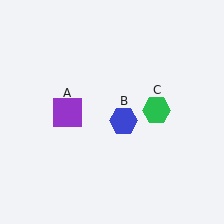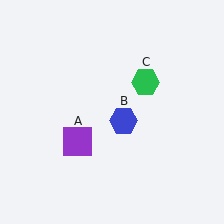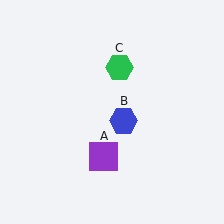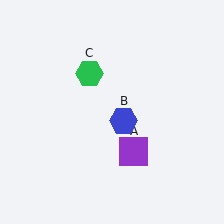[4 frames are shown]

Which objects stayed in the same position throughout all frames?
Blue hexagon (object B) remained stationary.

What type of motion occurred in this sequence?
The purple square (object A), green hexagon (object C) rotated counterclockwise around the center of the scene.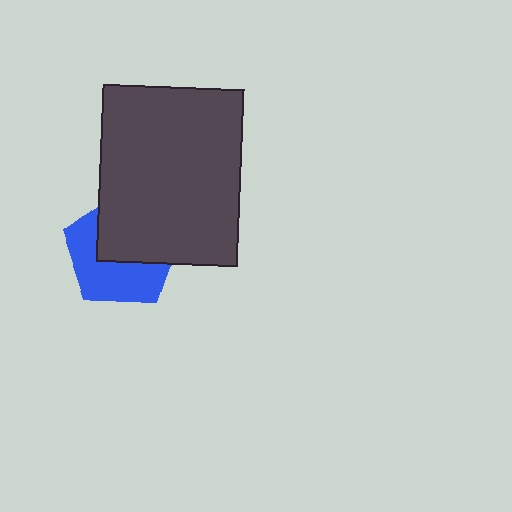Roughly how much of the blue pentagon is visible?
About half of it is visible (roughly 51%).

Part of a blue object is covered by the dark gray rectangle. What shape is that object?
It is a pentagon.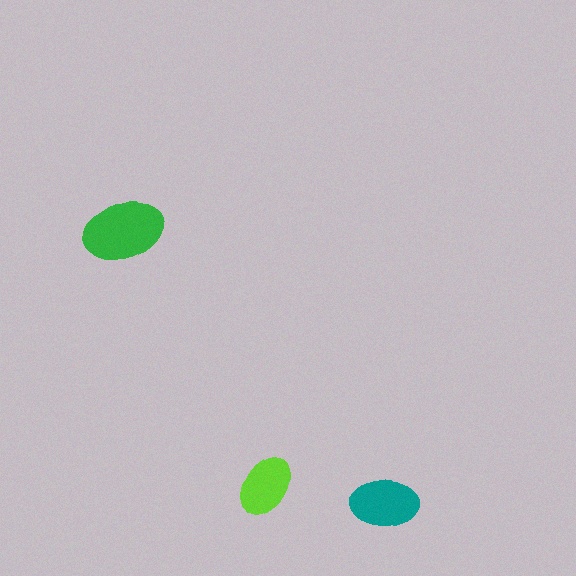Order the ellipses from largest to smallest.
the green one, the teal one, the lime one.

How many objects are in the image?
There are 3 objects in the image.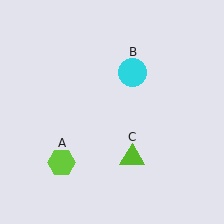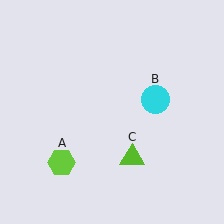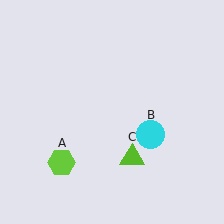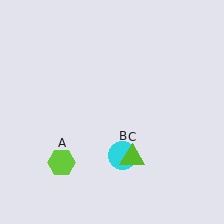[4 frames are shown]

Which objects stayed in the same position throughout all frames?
Lime hexagon (object A) and lime triangle (object C) remained stationary.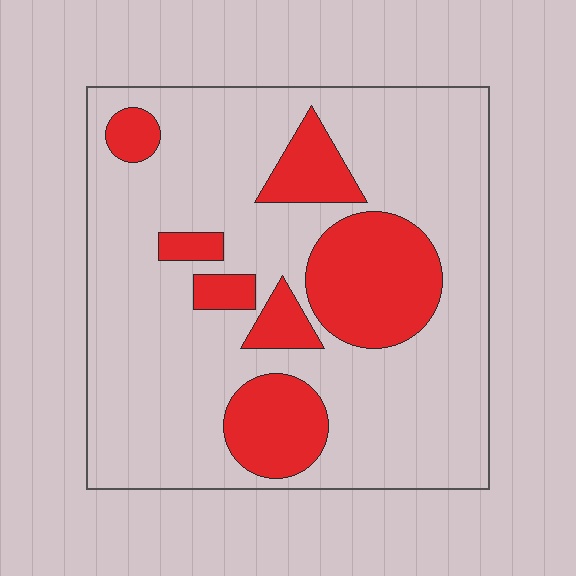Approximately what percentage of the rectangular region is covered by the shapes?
Approximately 25%.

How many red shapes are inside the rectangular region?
7.